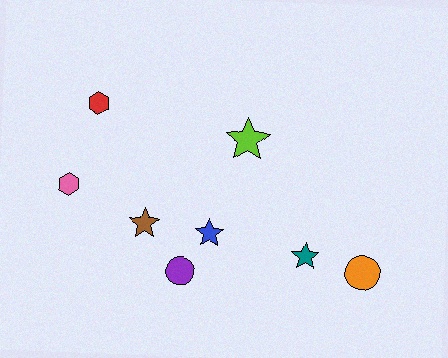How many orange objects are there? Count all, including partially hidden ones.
There is 1 orange object.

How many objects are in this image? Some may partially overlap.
There are 8 objects.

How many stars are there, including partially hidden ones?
There are 4 stars.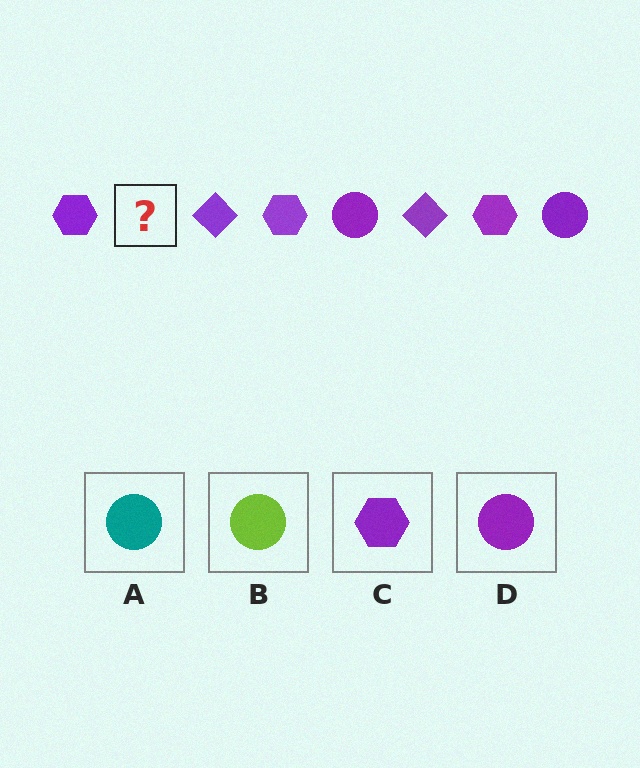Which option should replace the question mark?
Option D.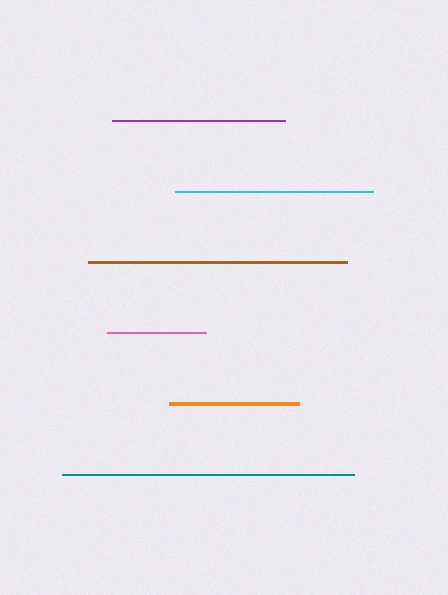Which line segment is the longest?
The teal line is the longest at approximately 292 pixels.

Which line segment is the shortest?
The pink line is the shortest at approximately 99 pixels.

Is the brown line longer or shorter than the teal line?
The teal line is longer than the brown line.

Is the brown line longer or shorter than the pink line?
The brown line is longer than the pink line.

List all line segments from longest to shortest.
From longest to shortest: teal, brown, cyan, purple, orange, pink.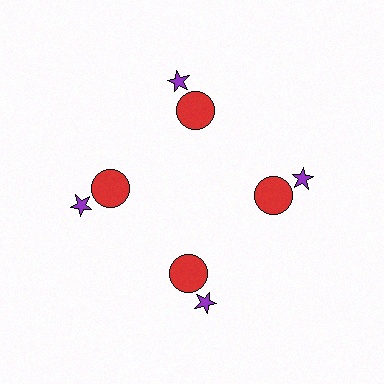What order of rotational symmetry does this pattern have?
This pattern has 4-fold rotational symmetry.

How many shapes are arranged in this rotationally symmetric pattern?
There are 8 shapes, arranged in 4 groups of 2.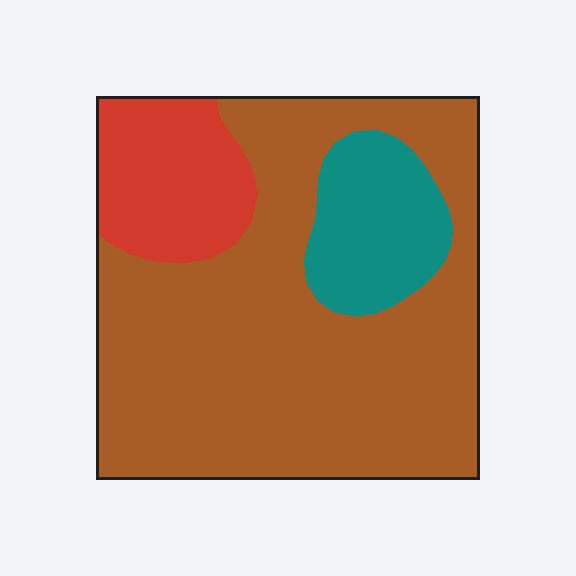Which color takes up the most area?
Brown, at roughly 70%.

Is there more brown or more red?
Brown.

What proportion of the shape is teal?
Teal covers around 15% of the shape.